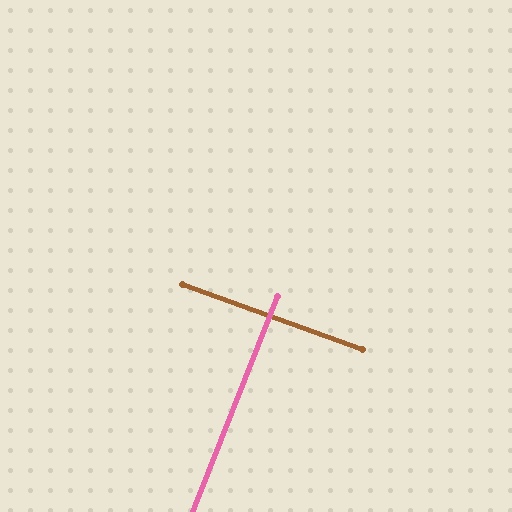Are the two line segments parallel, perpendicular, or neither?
Perpendicular — they meet at approximately 88°.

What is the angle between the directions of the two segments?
Approximately 88 degrees.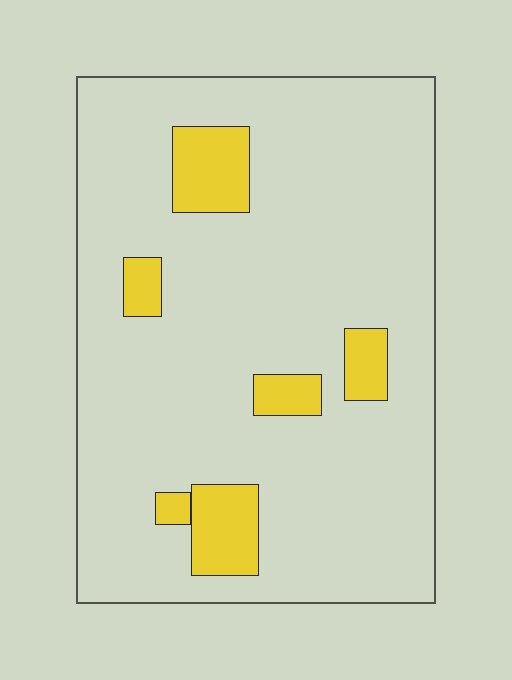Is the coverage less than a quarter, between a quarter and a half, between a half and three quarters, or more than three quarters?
Less than a quarter.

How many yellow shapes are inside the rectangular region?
6.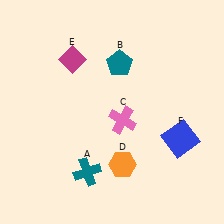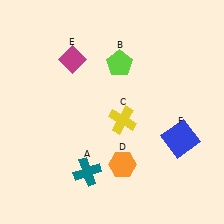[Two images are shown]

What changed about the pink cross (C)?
In Image 1, C is pink. In Image 2, it changed to yellow.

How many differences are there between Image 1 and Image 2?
There are 2 differences between the two images.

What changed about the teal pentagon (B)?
In Image 1, B is teal. In Image 2, it changed to lime.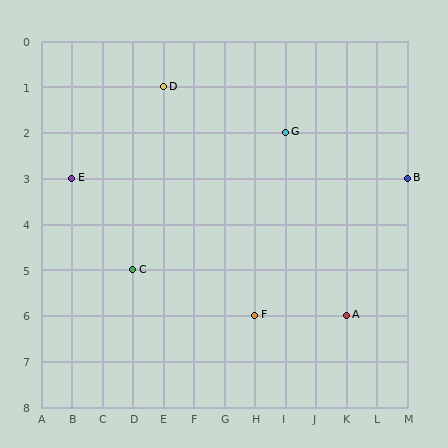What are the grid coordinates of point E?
Point E is at grid coordinates (B, 3).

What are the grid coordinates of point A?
Point A is at grid coordinates (K, 6).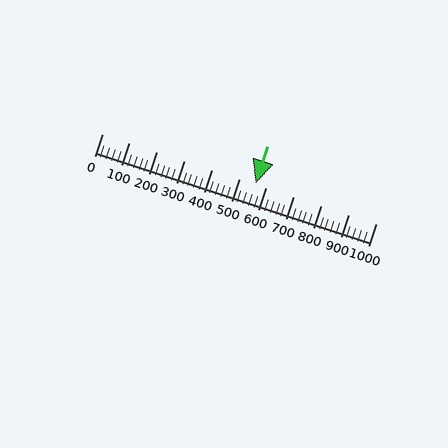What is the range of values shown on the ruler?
The ruler shows values from 0 to 1000.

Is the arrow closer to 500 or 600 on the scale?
The arrow is closer to 600.